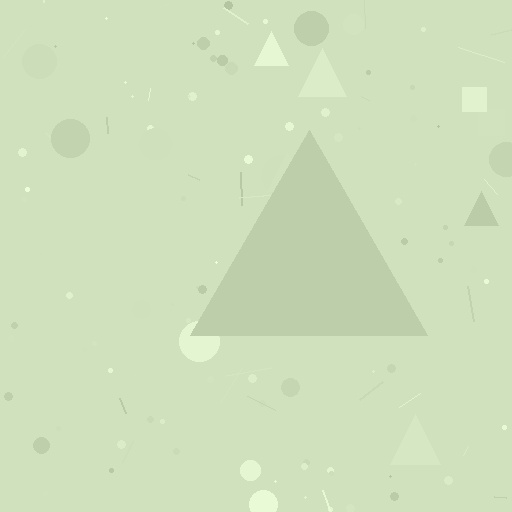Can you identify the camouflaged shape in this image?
The camouflaged shape is a triangle.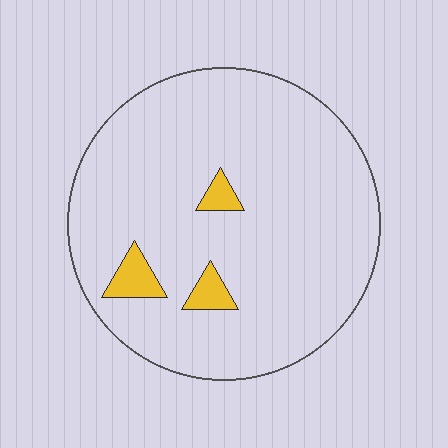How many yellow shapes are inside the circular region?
3.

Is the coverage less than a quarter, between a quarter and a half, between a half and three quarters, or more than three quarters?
Less than a quarter.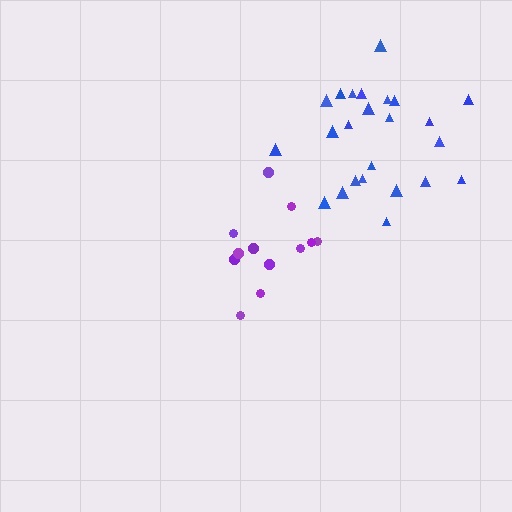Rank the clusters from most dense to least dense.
purple, blue.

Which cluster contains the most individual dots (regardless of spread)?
Blue (24).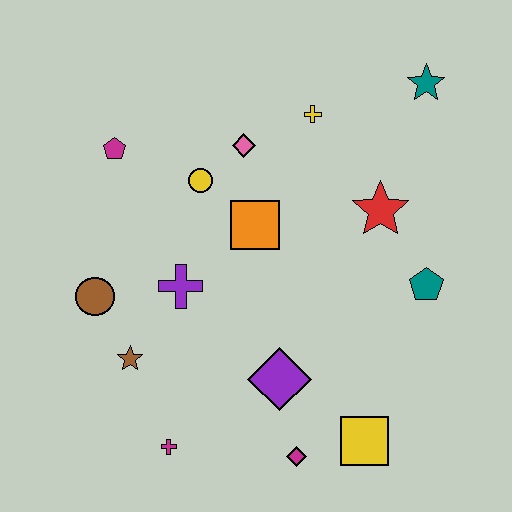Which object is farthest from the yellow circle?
The yellow square is farthest from the yellow circle.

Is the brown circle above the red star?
No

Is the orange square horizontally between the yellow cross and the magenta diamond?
No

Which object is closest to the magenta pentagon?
The yellow circle is closest to the magenta pentagon.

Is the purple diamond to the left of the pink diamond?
No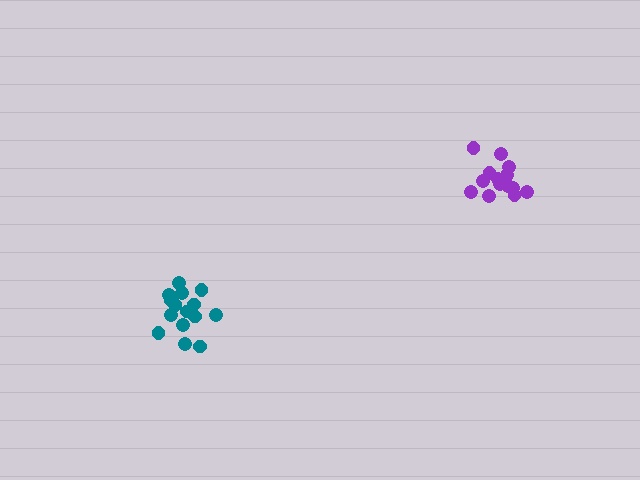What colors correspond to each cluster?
The clusters are colored: teal, purple.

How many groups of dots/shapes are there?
There are 2 groups.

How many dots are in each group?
Group 1: 16 dots, Group 2: 14 dots (30 total).